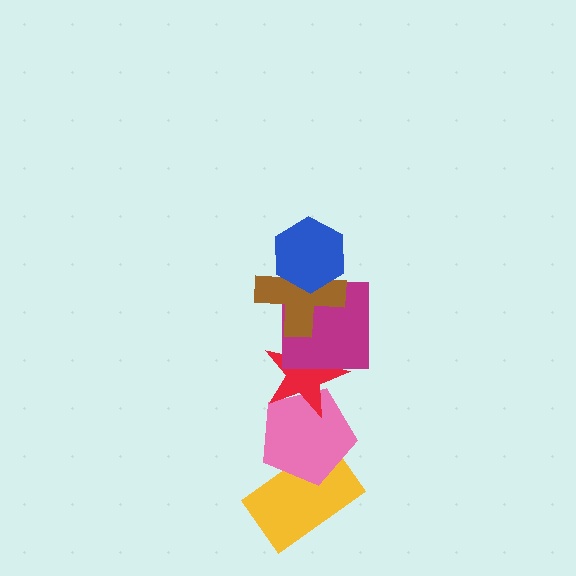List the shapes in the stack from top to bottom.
From top to bottom: the blue hexagon, the brown cross, the magenta square, the red star, the pink pentagon, the yellow rectangle.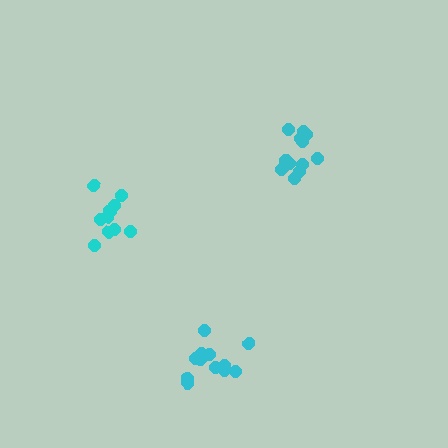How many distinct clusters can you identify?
There are 3 distinct clusters.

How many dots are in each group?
Group 1: 10 dots, Group 2: 12 dots, Group 3: 13 dots (35 total).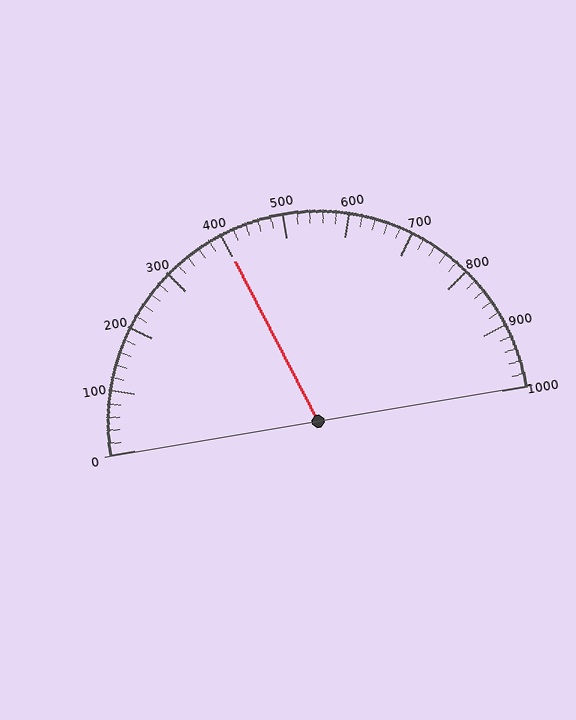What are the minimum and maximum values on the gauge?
The gauge ranges from 0 to 1000.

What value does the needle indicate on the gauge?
The needle indicates approximately 400.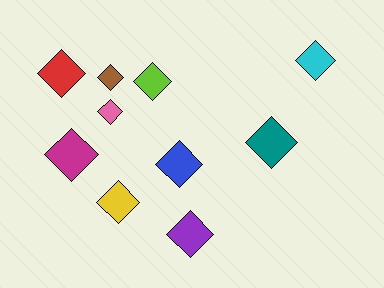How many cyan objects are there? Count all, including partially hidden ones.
There is 1 cyan object.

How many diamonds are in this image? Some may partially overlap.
There are 10 diamonds.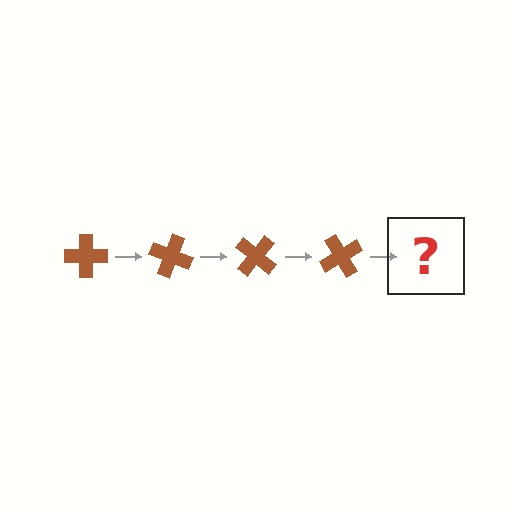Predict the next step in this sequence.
The next step is a brown cross rotated 80 degrees.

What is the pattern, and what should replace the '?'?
The pattern is that the cross rotates 20 degrees each step. The '?' should be a brown cross rotated 80 degrees.